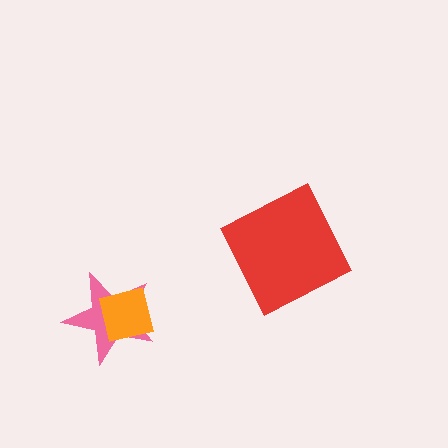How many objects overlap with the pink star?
1 object overlaps with the pink star.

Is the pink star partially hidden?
Yes, it is partially covered by another shape.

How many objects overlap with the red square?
0 objects overlap with the red square.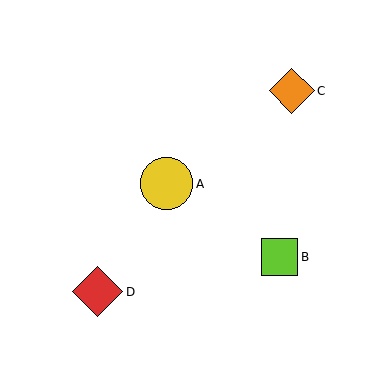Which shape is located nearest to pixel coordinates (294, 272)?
The lime square (labeled B) at (280, 257) is nearest to that location.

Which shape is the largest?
The yellow circle (labeled A) is the largest.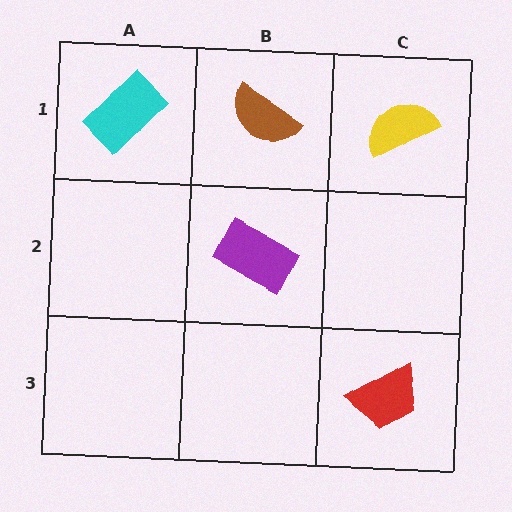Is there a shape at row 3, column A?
No, that cell is empty.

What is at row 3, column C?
A red trapezoid.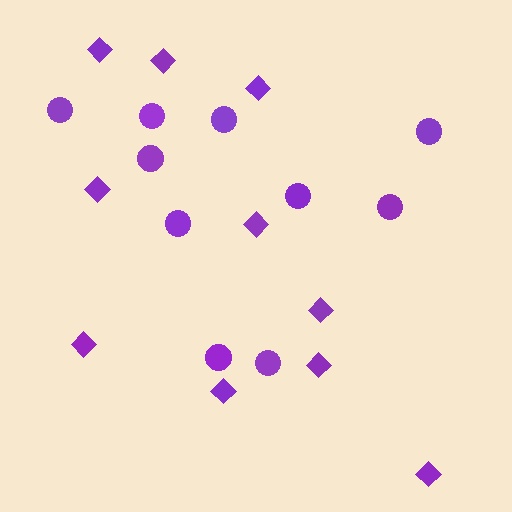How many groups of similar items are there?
There are 2 groups: one group of diamonds (10) and one group of circles (10).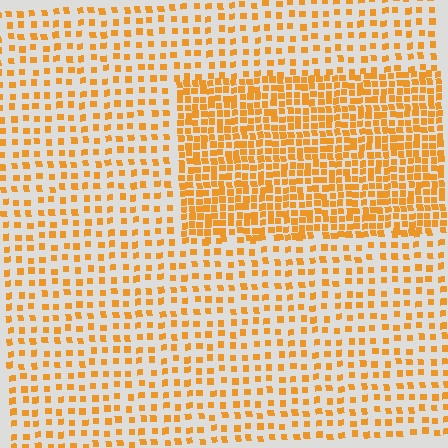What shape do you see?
I see a rectangle.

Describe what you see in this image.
The image contains small orange elements arranged at two different densities. A rectangle-shaped region is visible where the elements are more densely packed than the surrounding area.